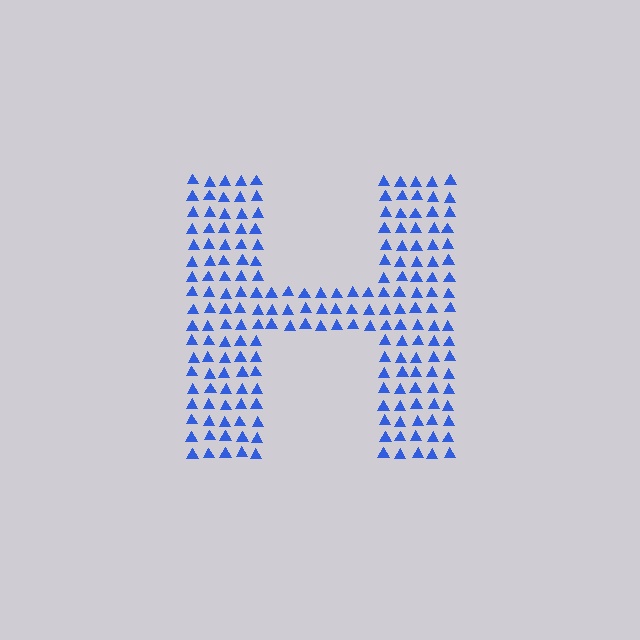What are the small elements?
The small elements are triangles.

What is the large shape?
The large shape is the letter H.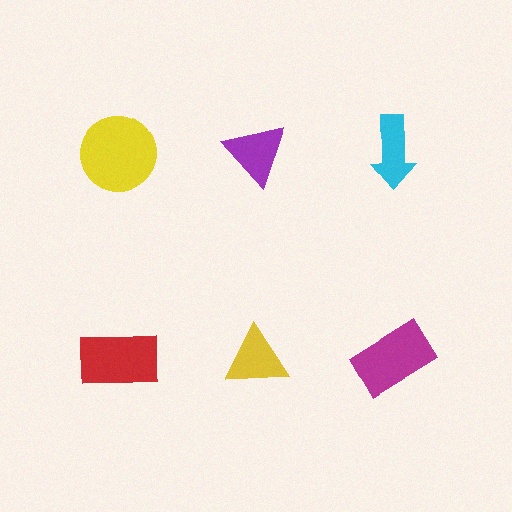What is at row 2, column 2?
A yellow triangle.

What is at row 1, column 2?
A purple triangle.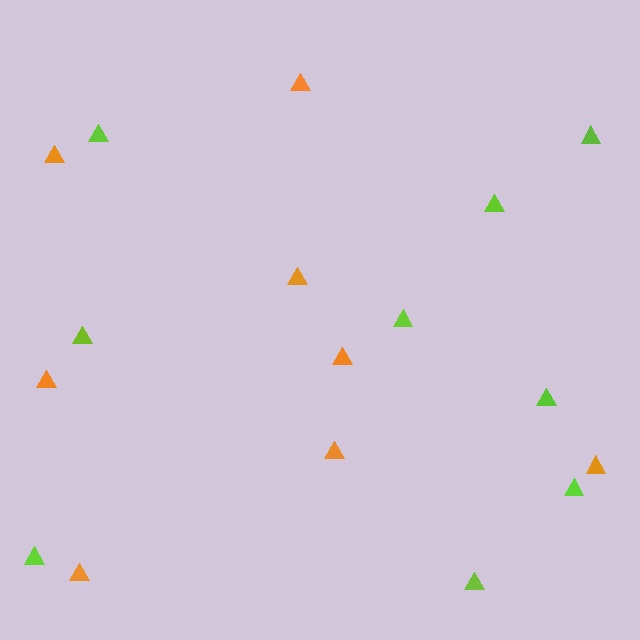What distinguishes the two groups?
There are 2 groups: one group of lime triangles (9) and one group of orange triangles (8).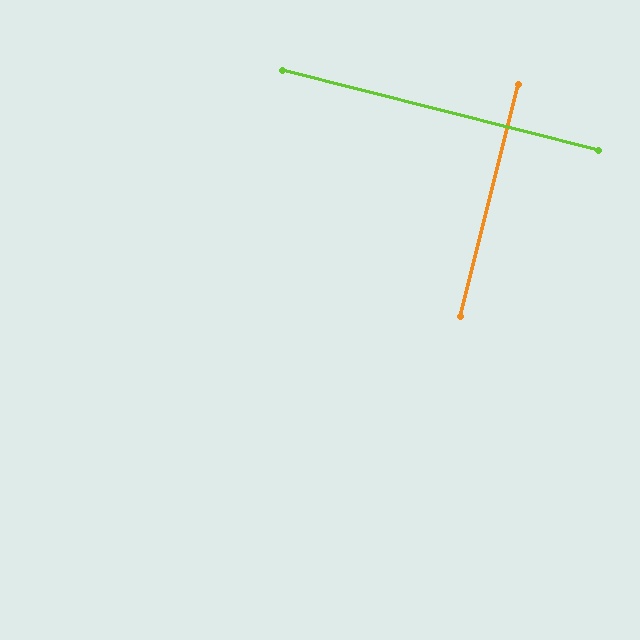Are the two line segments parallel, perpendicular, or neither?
Perpendicular — they meet at approximately 90°.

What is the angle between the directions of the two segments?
Approximately 90 degrees.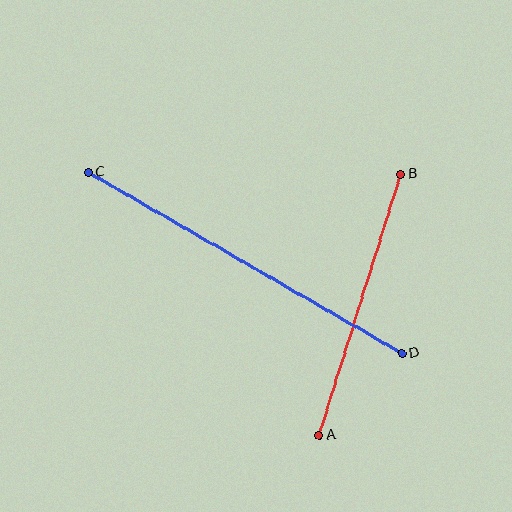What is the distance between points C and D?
The distance is approximately 362 pixels.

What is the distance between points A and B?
The distance is approximately 273 pixels.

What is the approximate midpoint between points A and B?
The midpoint is at approximately (360, 305) pixels.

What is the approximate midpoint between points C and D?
The midpoint is at approximately (245, 263) pixels.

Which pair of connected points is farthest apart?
Points C and D are farthest apart.